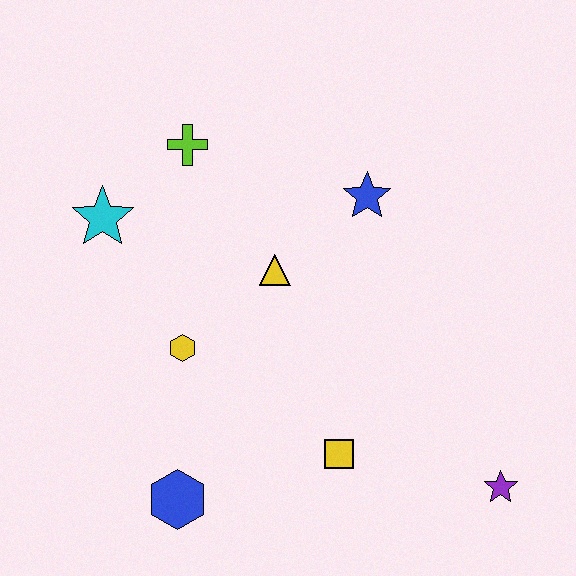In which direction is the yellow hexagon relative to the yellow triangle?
The yellow hexagon is to the left of the yellow triangle.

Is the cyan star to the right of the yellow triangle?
No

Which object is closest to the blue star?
The yellow triangle is closest to the blue star.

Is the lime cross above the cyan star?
Yes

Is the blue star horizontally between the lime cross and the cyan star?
No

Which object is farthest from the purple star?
The cyan star is farthest from the purple star.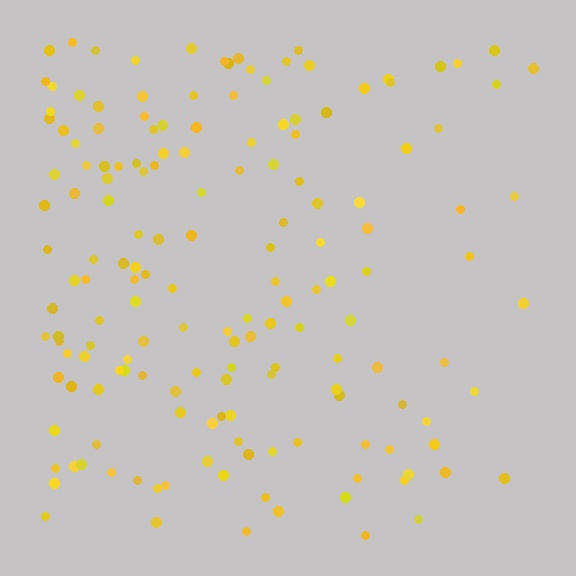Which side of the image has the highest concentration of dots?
The left.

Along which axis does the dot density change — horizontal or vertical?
Horizontal.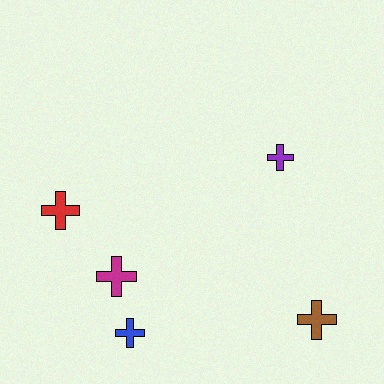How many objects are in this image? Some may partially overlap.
There are 5 objects.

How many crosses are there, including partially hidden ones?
There are 5 crosses.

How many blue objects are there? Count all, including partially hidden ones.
There is 1 blue object.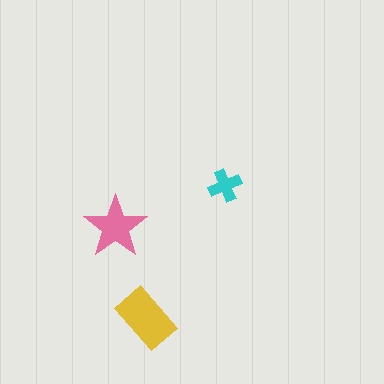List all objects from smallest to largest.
The cyan cross, the pink star, the yellow rectangle.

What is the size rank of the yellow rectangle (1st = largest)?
1st.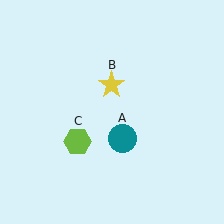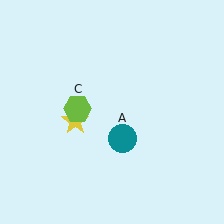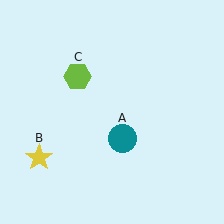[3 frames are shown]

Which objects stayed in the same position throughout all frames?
Teal circle (object A) remained stationary.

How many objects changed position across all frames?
2 objects changed position: yellow star (object B), lime hexagon (object C).